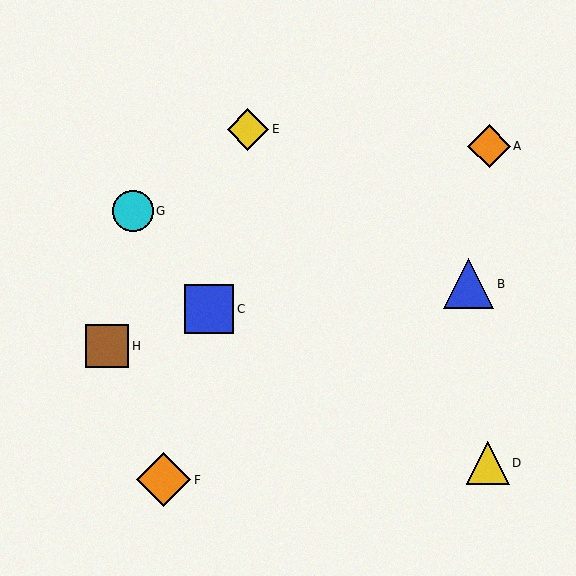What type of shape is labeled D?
Shape D is a yellow triangle.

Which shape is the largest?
The orange diamond (labeled F) is the largest.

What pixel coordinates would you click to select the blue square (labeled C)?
Click at (209, 309) to select the blue square C.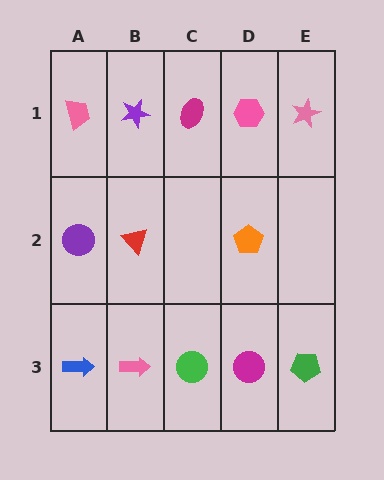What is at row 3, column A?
A blue arrow.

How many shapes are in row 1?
5 shapes.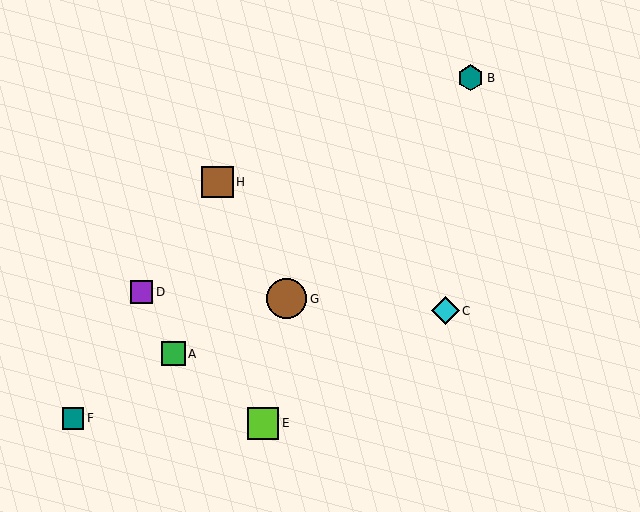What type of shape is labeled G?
Shape G is a brown circle.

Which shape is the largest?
The brown circle (labeled G) is the largest.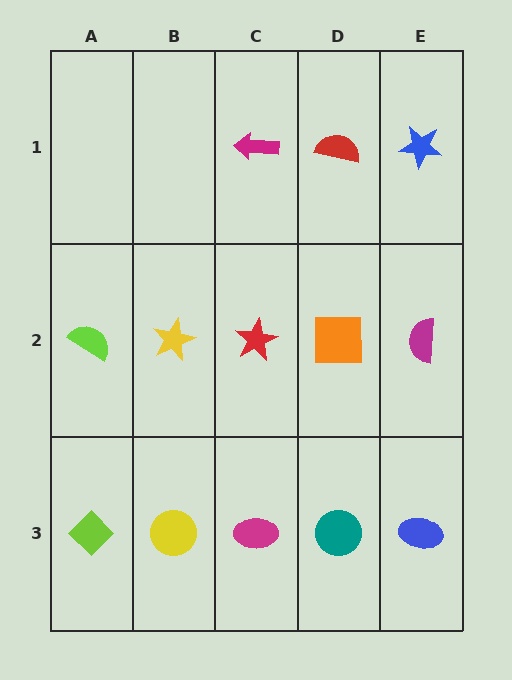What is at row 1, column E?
A blue star.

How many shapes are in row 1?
3 shapes.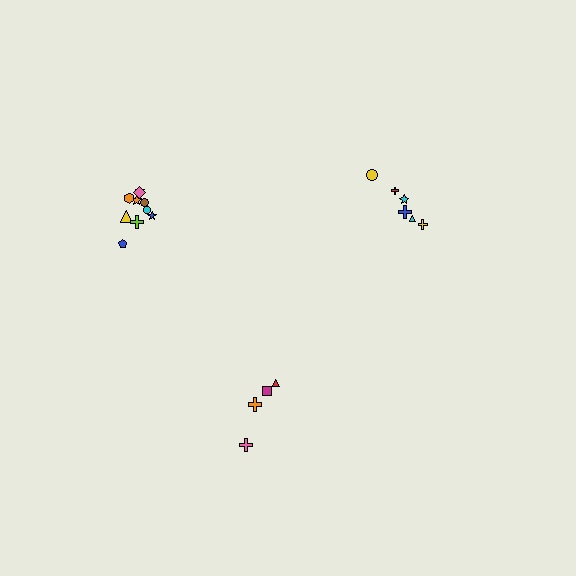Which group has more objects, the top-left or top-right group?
The top-left group.